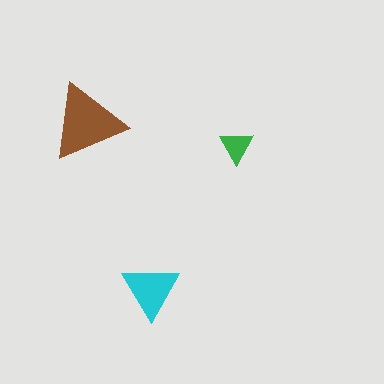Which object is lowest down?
The cyan triangle is bottommost.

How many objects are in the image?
There are 3 objects in the image.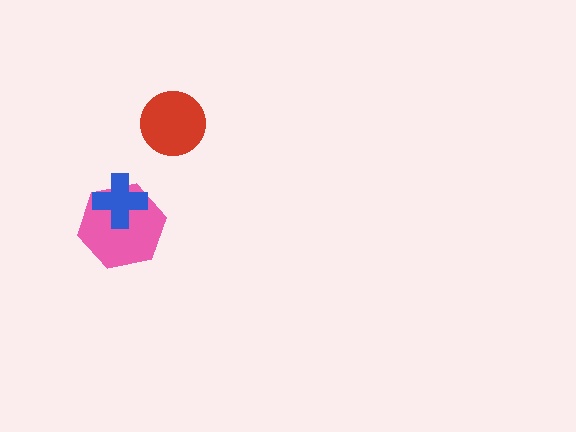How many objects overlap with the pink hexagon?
1 object overlaps with the pink hexagon.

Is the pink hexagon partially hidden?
Yes, it is partially covered by another shape.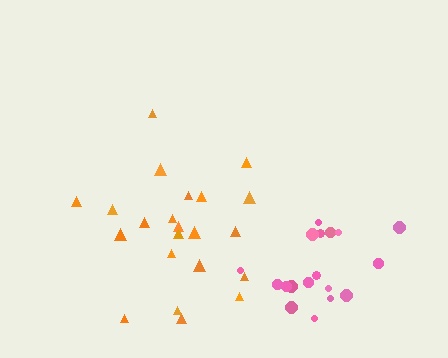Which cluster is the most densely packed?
Pink.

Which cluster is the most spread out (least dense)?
Orange.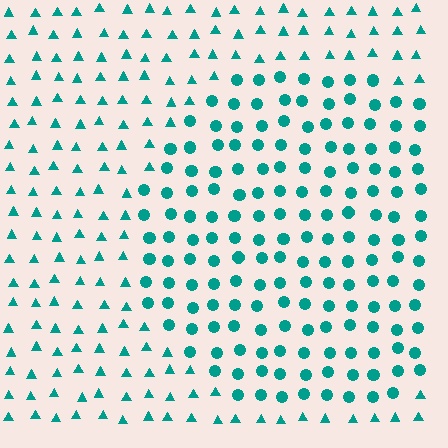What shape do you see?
I see a circle.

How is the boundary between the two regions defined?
The boundary is defined by a change in element shape: circles inside vs. triangles outside. All elements share the same color and spacing.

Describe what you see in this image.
The image is filled with small teal elements arranged in a uniform grid. A circle-shaped region contains circles, while the surrounding area contains triangles. The boundary is defined purely by the change in element shape.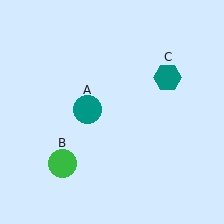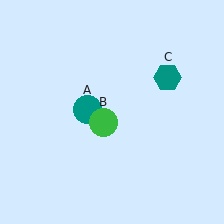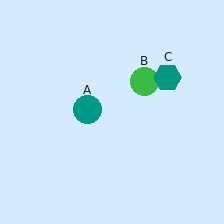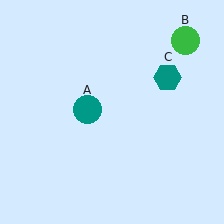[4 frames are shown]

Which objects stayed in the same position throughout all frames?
Teal circle (object A) and teal hexagon (object C) remained stationary.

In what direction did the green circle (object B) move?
The green circle (object B) moved up and to the right.